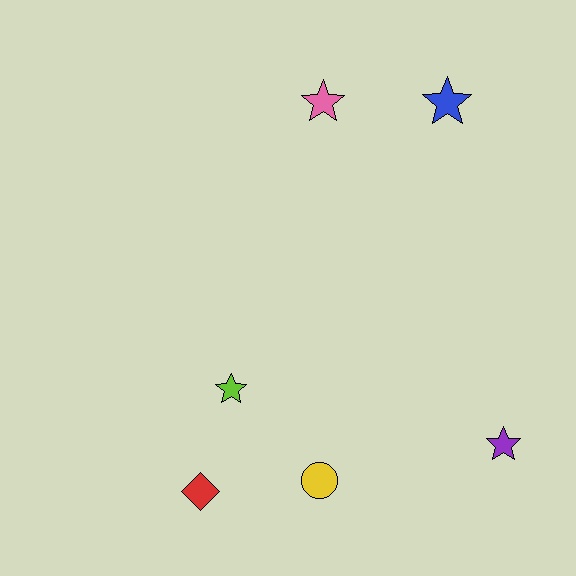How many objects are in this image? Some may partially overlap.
There are 6 objects.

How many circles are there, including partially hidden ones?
There is 1 circle.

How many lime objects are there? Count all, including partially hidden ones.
There is 1 lime object.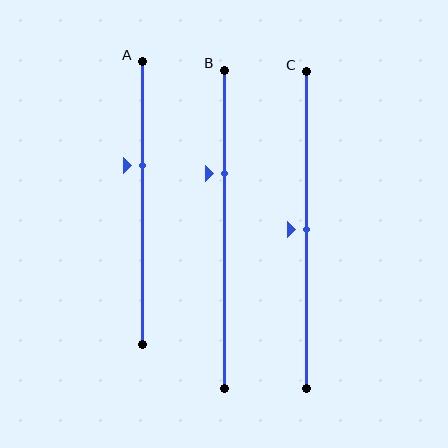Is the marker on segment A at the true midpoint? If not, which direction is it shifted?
No, the marker on segment A is shifted upward by about 13% of the segment length.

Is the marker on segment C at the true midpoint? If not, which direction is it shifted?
Yes, the marker on segment C is at the true midpoint.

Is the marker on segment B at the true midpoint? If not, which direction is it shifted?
No, the marker on segment B is shifted upward by about 18% of the segment length.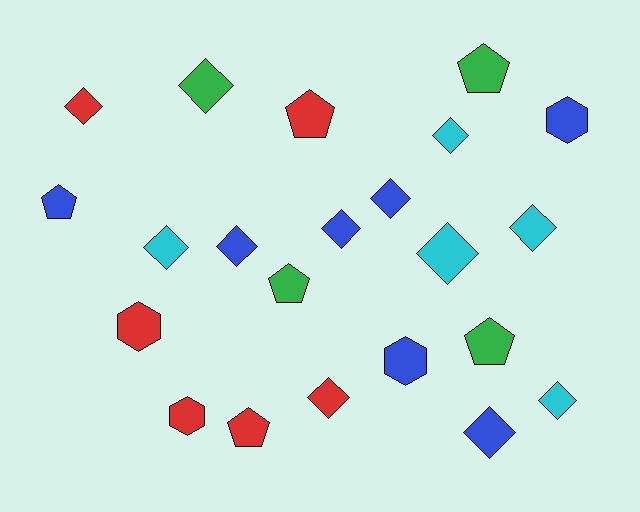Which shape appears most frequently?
Diamond, with 12 objects.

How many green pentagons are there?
There are 3 green pentagons.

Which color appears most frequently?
Blue, with 7 objects.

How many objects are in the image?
There are 22 objects.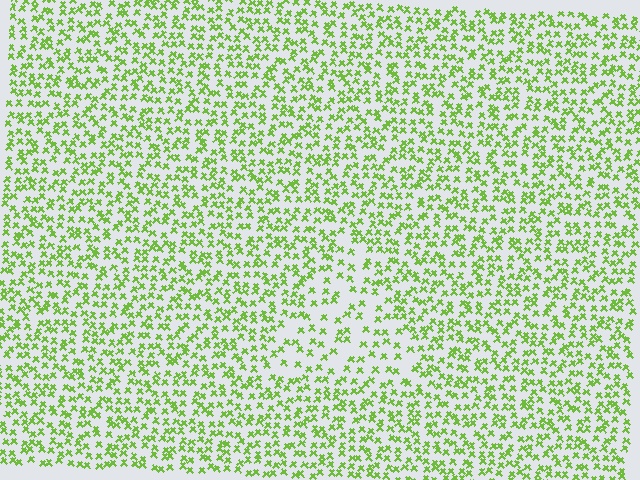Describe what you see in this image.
The image contains small lime elements arranged at two different densities. A triangle-shaped region is visible where the elements are less densely packed than the surrounding area.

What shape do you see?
I see a triangle.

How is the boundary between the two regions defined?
The boundary is defined by a change in element density (approximately 1.9x ratio). All elements are the same color, size, and shape.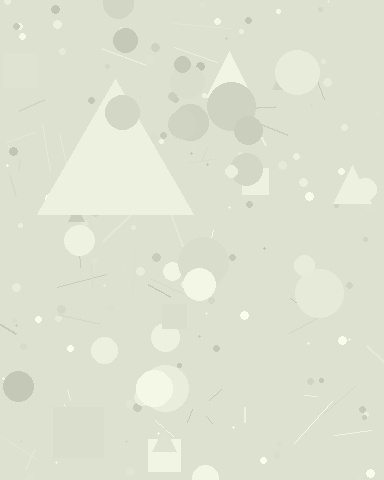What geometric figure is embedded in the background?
A triangle is embedded in the background.